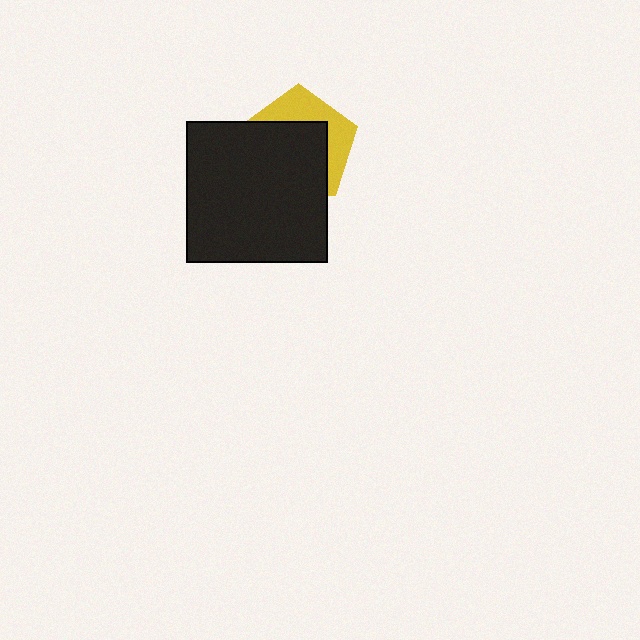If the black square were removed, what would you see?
You would see the complete yellow pentagon.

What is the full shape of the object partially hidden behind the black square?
The partially hidden object is a yellow pentagon.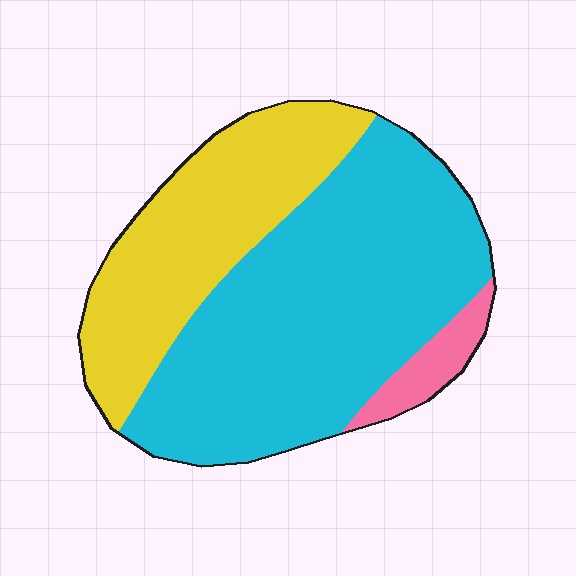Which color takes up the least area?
Pink, at roughly 5%.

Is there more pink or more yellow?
Yellow.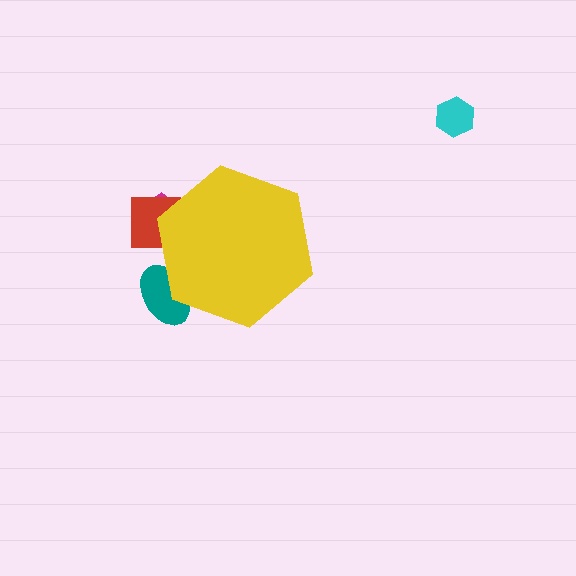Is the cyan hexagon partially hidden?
No, the cyan hexagon is fully visible.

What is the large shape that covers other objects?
A yellow hexagon.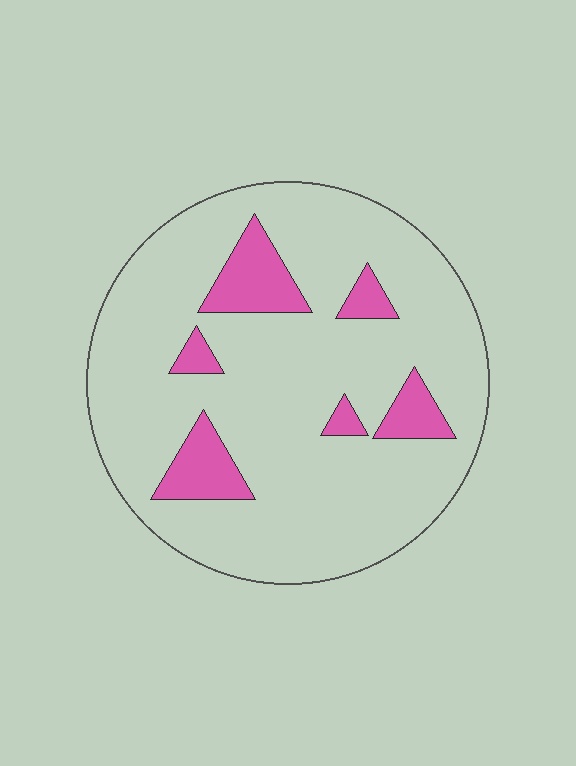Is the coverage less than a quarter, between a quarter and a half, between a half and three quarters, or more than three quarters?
Less than a quarter.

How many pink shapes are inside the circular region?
6.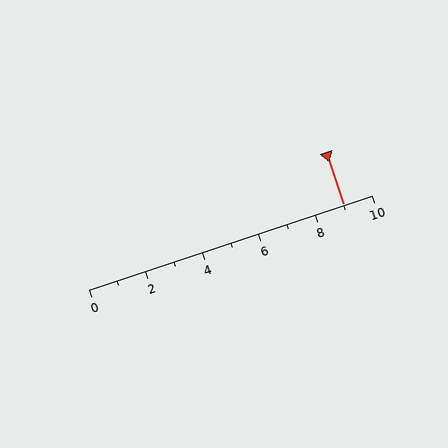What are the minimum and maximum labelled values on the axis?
The axis runs from 0 to 10.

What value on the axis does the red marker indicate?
The marker indicates approximately 9.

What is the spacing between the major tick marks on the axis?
The major ticks are spaced 2 apart.